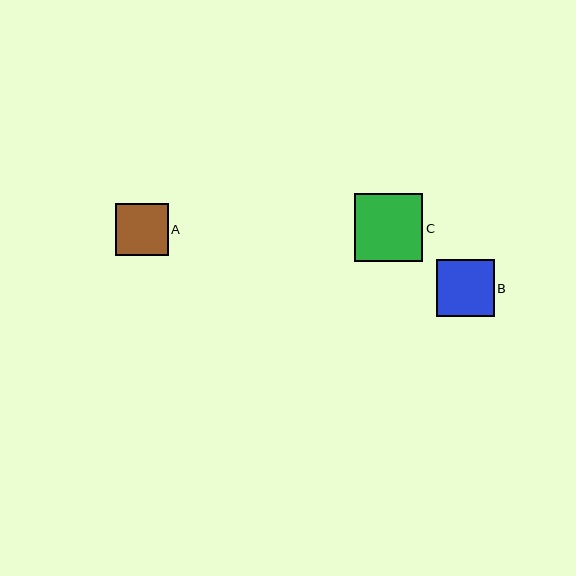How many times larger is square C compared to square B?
Square C is approximately 1.2 times the size of square B.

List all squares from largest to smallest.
From largest to smallest: C, B, A.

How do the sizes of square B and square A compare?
Square B and square A are approximately the same size.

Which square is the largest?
Square C is the largest with a size of approximately 69 pixels.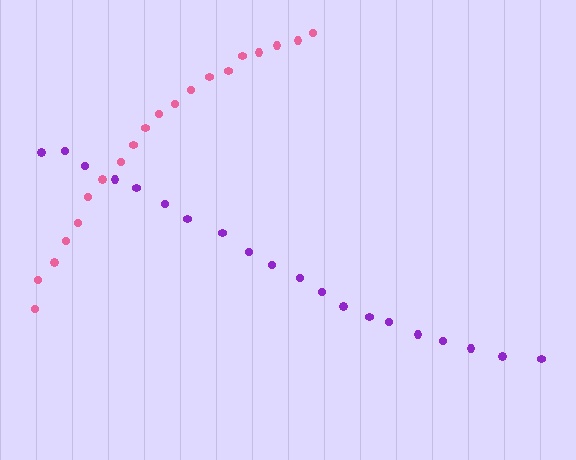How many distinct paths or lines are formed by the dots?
There are 2 distinct paths.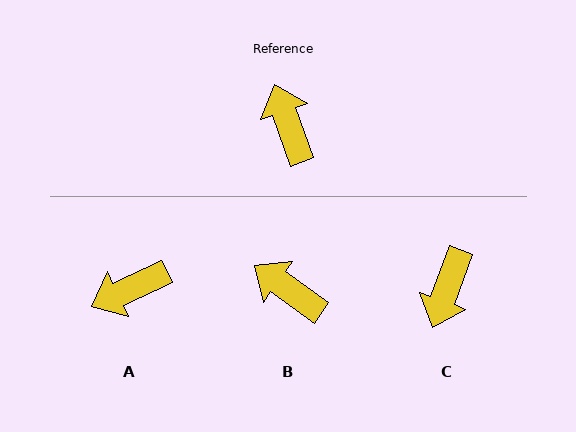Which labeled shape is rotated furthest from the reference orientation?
C, about 141 degrees away.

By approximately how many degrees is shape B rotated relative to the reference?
Approximately 35 degrees counter-clockwise.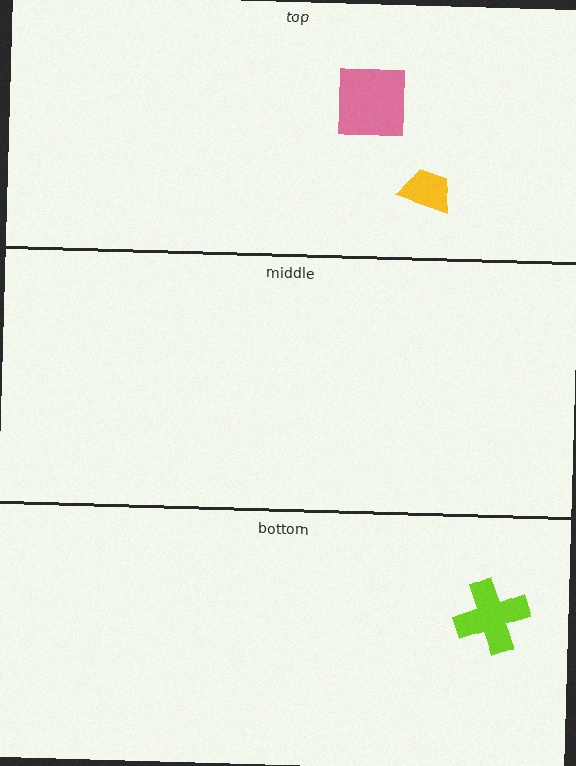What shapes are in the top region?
The yellow trapezoid, the pink square.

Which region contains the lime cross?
The bottom region.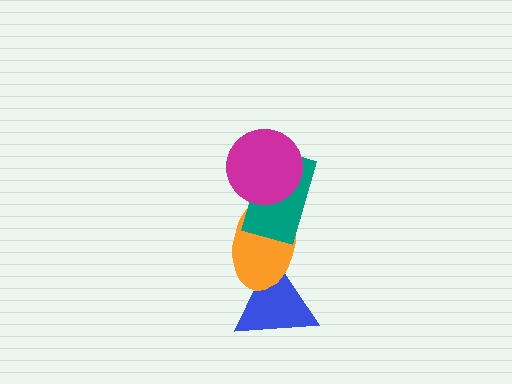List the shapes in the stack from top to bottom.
From top to bottom: the magenta circle, the teal rectangle, the orange ellipse, the blue triangle.